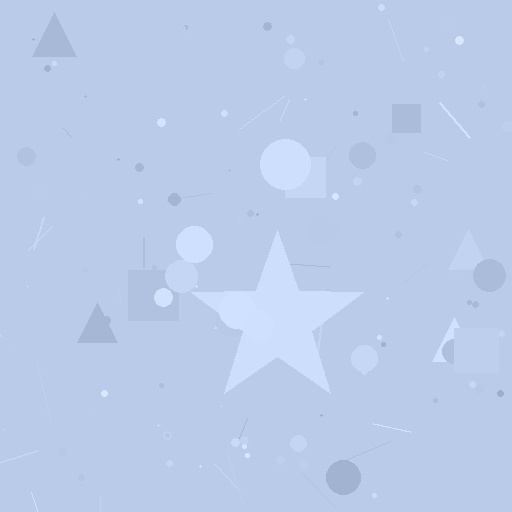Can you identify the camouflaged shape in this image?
The camouflaged shape is a star.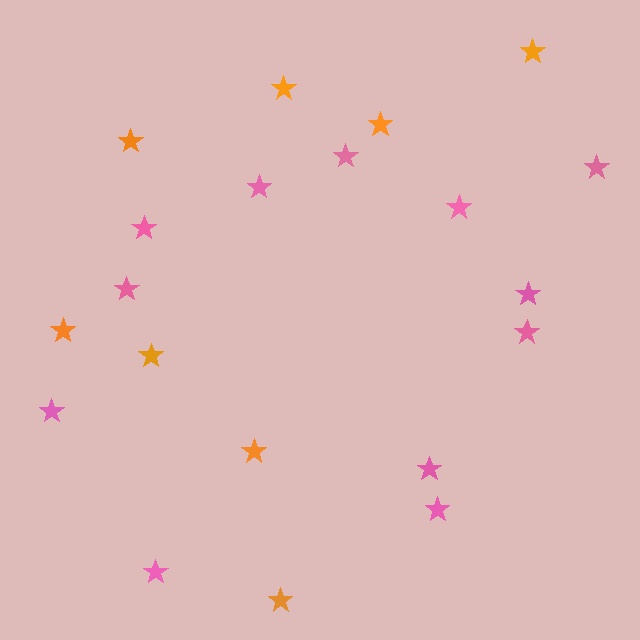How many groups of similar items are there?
There are 2 groups: one group of pink stars (12) and one group of orange stars (8).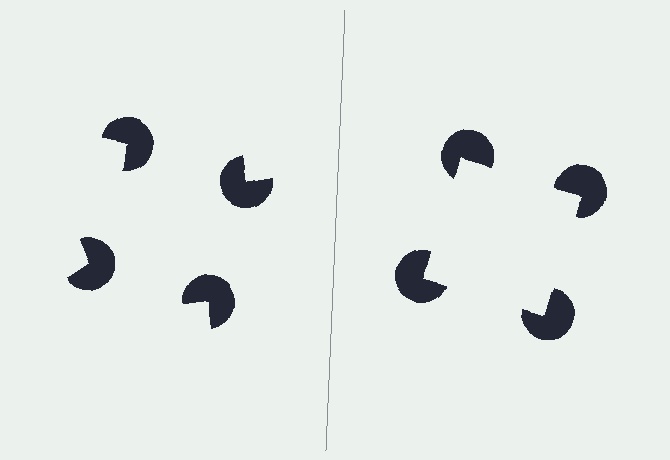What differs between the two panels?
The pac-man discs are positioned identically on both sides; only the wedge orientations differ. On the right they align to a square; on the left they are misaligned.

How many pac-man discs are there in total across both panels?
8 — 4 on each side.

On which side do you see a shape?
An illusory square appears on the right side. On the left side the wedge cuts are rotated, so no coherent shape forms.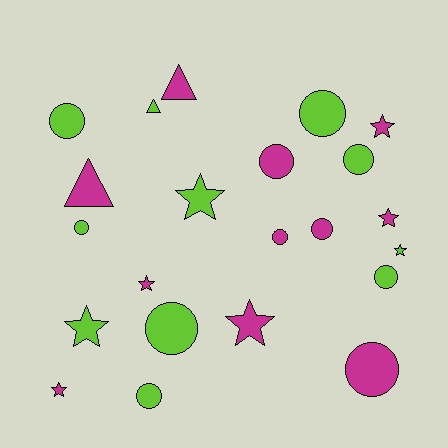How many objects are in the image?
There are 22 objects.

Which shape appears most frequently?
Circle, with 11 objects.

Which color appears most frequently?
Lime, with 11 objects.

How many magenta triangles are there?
There are 2 magenta triangles.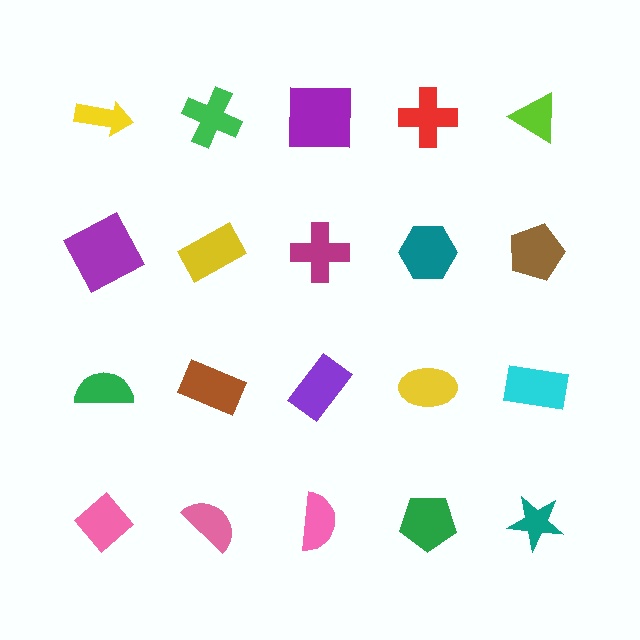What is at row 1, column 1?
A yellow arrow.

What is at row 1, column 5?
A lime triangle.